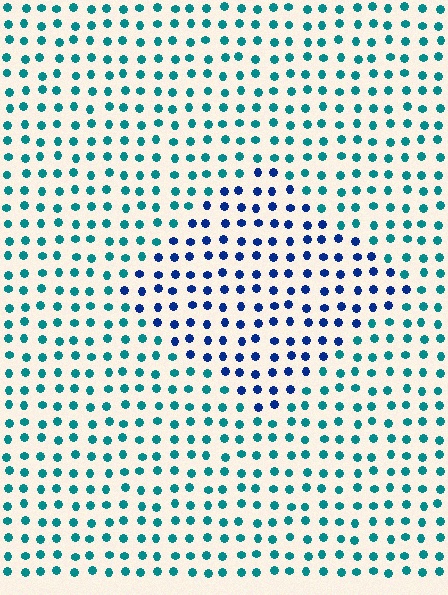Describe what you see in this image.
The image is filled with small teal elements in a uniform arrangement. A diamond-shaped region is visible where the elements are tinted to a slightly different hue, forming a subtle color boundary.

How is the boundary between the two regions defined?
The boundary is defined purely by a slight shift in hue (about 44 degrees). Spacing, size, and orientation are identical on both sides.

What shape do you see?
I see a diamond.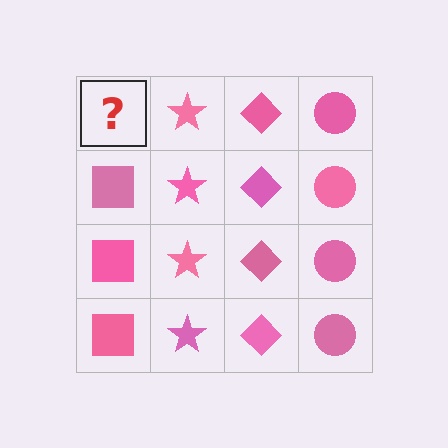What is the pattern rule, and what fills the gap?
The rule is that each column has a consistent shape. The gap should be filled with a pink square.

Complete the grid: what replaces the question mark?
The question mark should be replaced with a pink square.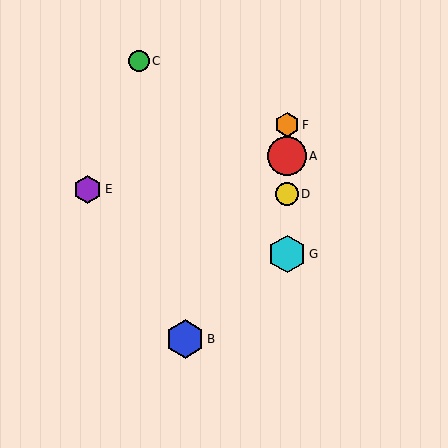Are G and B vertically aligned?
No, G is at x≈287 and B is at x≈185.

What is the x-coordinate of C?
Object C is at x≈139.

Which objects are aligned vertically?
Objects A, D, F, G are aligned vertically.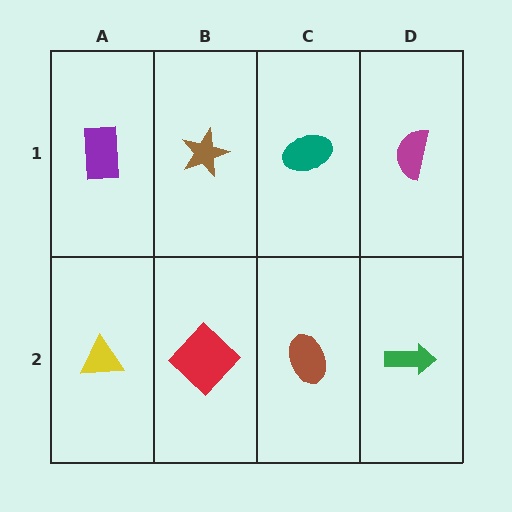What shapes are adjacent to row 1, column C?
A brown ellipse (row 2, column C), a brown star (row 1, column B), a magenta semicircle (row 1, column D).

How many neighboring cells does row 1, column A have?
2.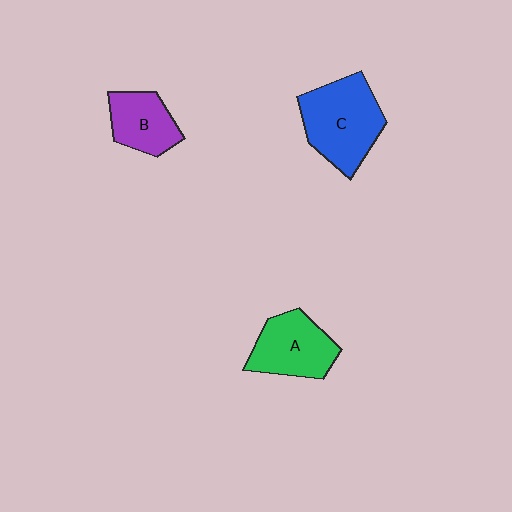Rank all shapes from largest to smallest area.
From largest to smallest: C (blue), A (green), B (purple).